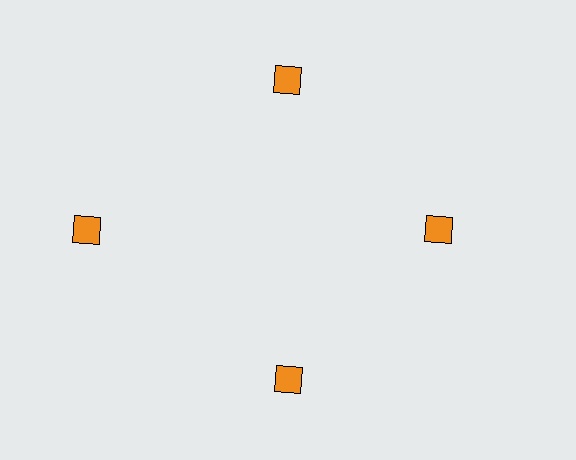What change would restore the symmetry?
The symmetry would be restored by moving it inward, back onto the ring so that all 4 squares sit at equal angles and equal distance from the center.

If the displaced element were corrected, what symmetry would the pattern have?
It would have 4-fold rotational symmetry — the pattern would map onto itself every 90 degrees.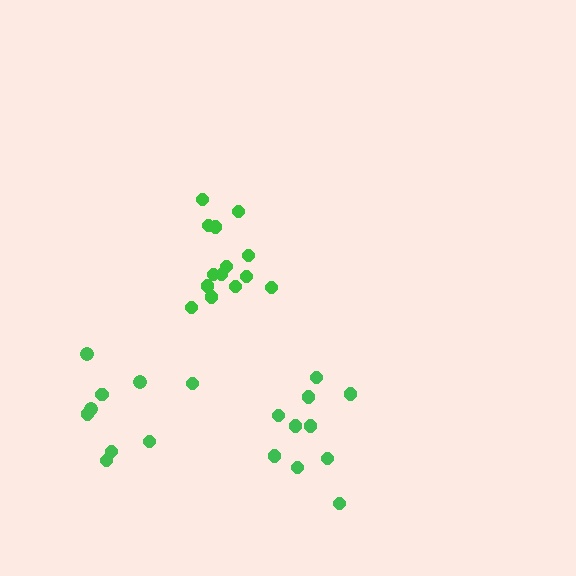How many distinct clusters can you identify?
There are 3 distinct clusters.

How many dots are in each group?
Group 1: 14 dots, Group 2: 9 dots, Group 3: 10 dots (33 total).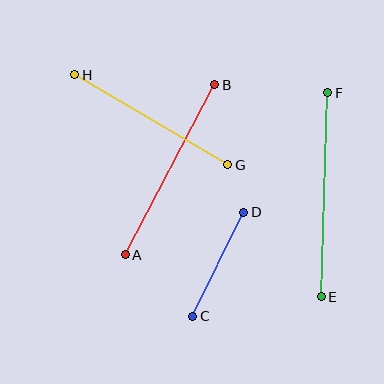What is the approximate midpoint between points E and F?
The midpoint is at approximately (324, 195) pixels.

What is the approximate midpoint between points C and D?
The midpoint is at approximately (218, 264) pixels.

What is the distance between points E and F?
The distance is approximately 204 pixels.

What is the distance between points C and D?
The distance is approximately 116 pixels.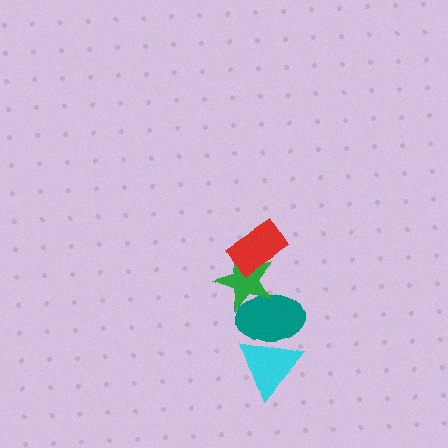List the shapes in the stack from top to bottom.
From top to bottom: the red rectangle, the green star, the teal ellipse, the cyan triangle.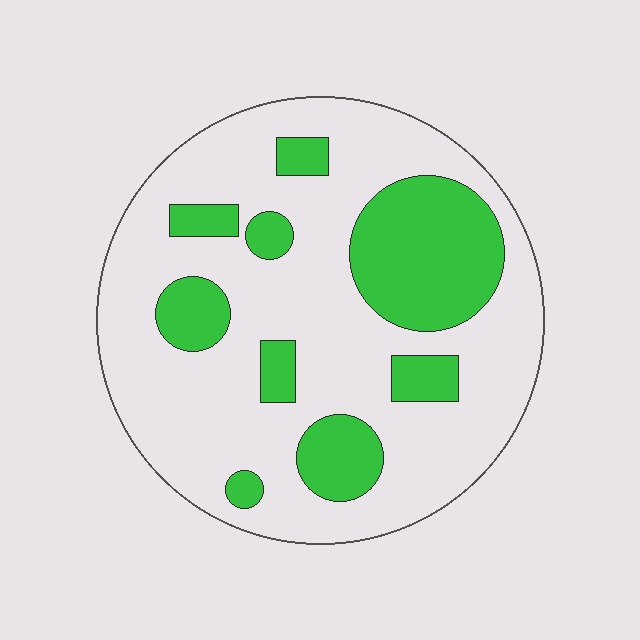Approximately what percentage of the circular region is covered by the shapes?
Approximately 25%.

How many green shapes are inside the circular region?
9.